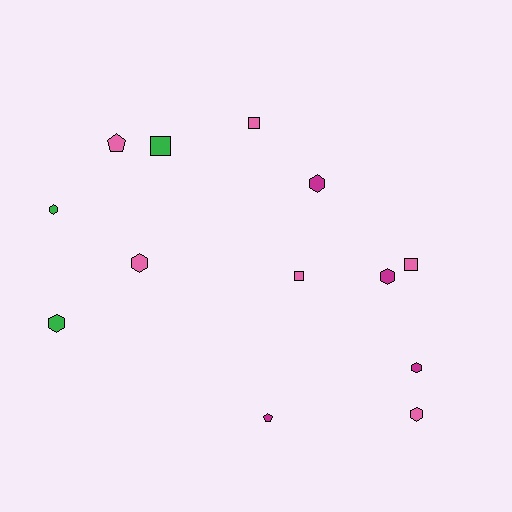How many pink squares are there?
There are 3 pink squares.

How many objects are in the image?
There are 13 objects.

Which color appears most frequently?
Pink, with 6 objects.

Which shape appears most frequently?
Hexagon, with 7 objects.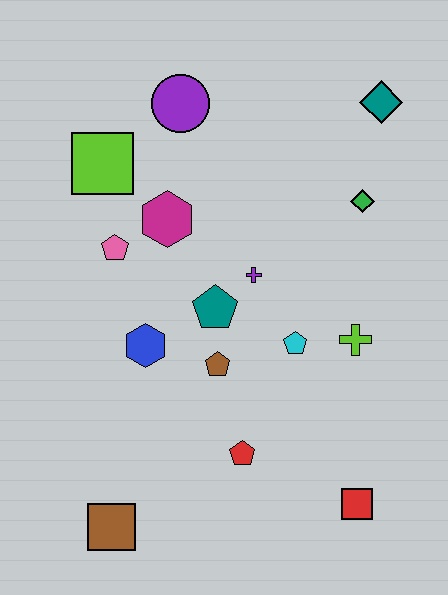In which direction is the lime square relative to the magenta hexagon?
The lime square is to the left of the magenta hexagon.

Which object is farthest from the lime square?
The red square is farthest from the lime square.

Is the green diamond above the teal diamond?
No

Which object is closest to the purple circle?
The lime square is closest to the purple circle.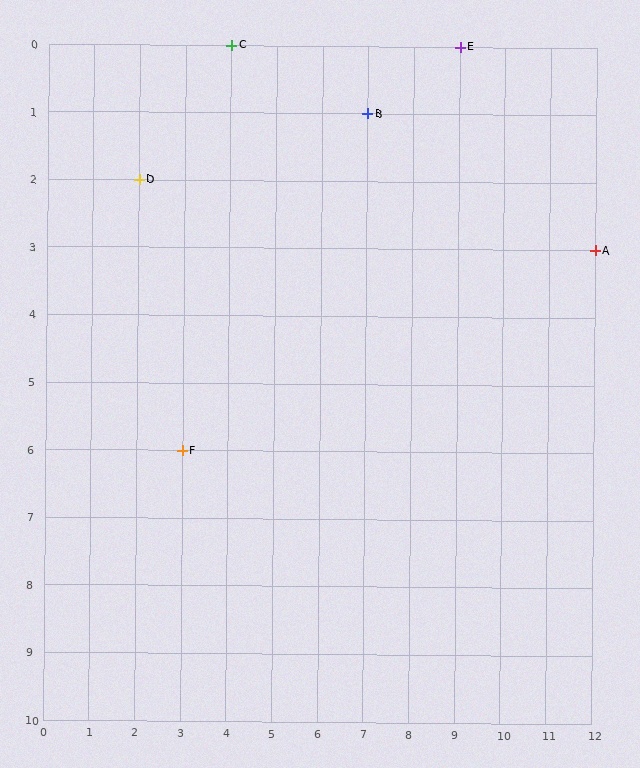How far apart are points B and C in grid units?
Points B and C are 3 columns and 1 row apart (about 3.2 grid units diagonally).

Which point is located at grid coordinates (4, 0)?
Point C is at (4, 0).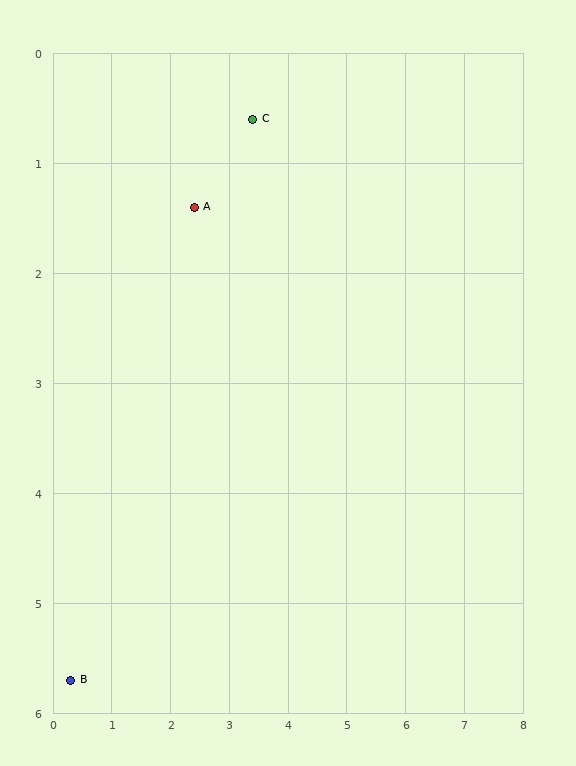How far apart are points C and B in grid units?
Points C and B are about 6.0 grid units apart.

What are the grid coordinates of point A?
Point A is at approximately (2.4, 1.4).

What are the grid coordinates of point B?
Point B is at approximately (0.3, 5.7).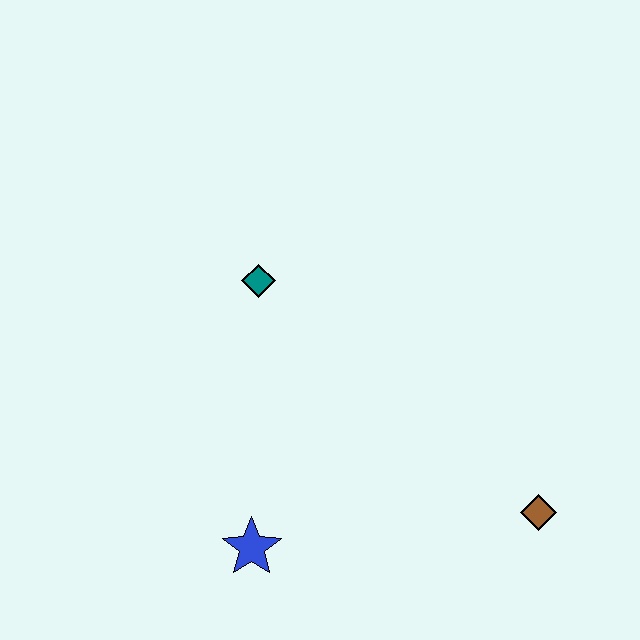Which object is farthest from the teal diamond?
The brown diamond is farthest from the teal diamond.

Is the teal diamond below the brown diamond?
No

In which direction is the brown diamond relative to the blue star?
The brown diamond is to the right of the blue star.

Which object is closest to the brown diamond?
The blue star is closest to the brown diamond.